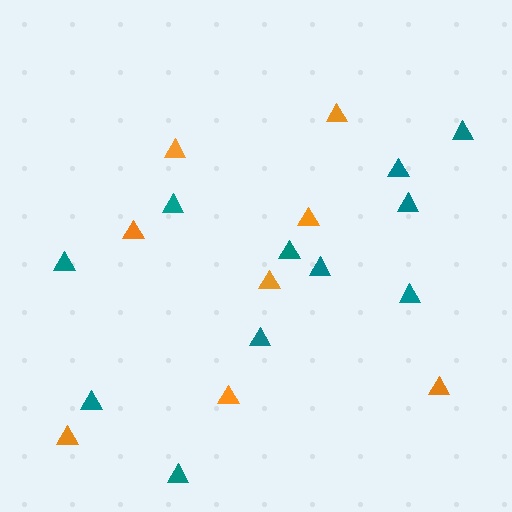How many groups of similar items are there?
There are 2 groups: one group of teal triangles (11) and one group of orange triangles (8).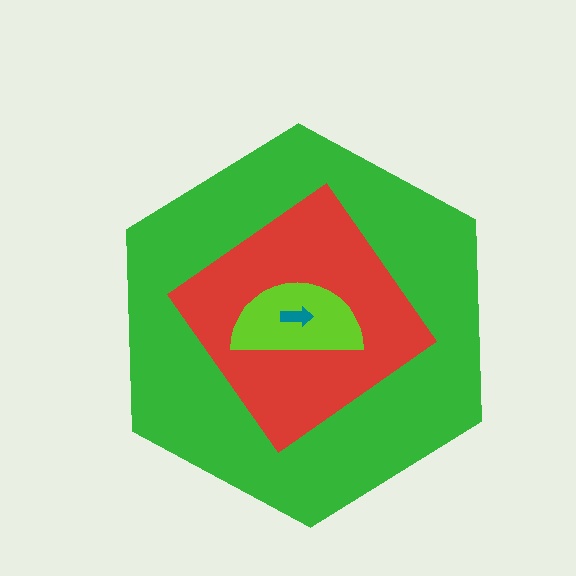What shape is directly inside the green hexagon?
The red diamond.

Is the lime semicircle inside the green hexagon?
Yes.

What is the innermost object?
The teal arrow.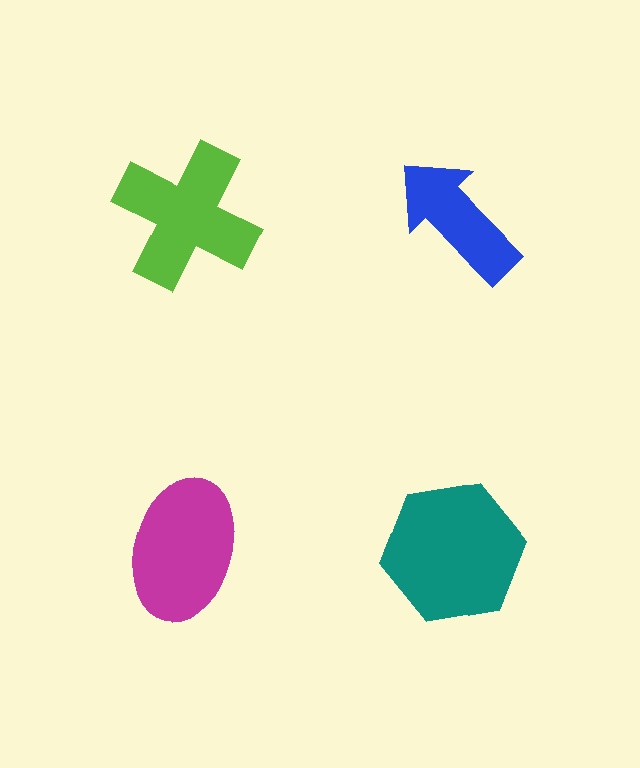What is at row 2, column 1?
A magenta ellipse.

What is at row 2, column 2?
A teal hexagon.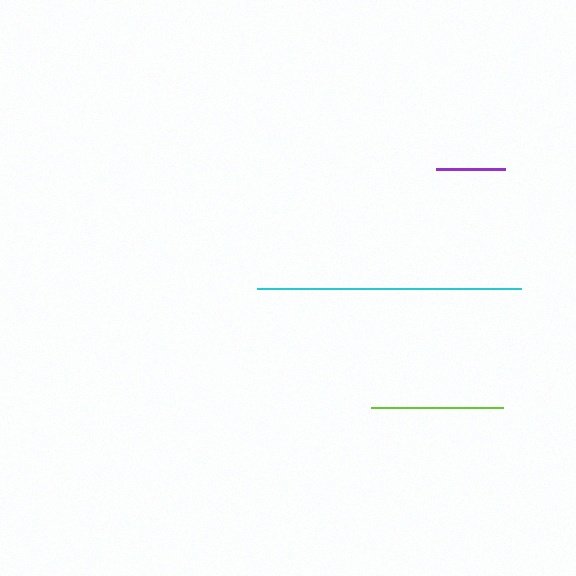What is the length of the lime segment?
The lime segment is approximately 132 pixels long.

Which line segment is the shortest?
The purple line is the shortest at approximately 70 pixels.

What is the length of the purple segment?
The purple segment is approximately 70 pixels long.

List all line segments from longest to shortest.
From longest to shortest: cyan, lime, purple.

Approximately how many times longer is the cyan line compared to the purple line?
The cyan line is approximately 3.8 times the length of the purple line.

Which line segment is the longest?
The cyan line is the longest at approximately 263 pixels.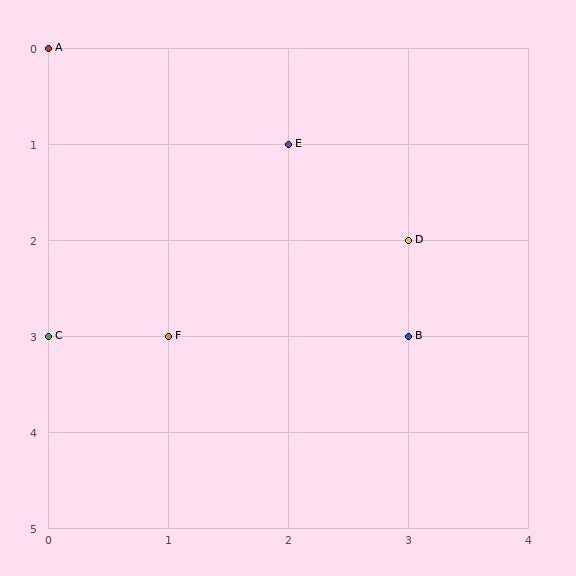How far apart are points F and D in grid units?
Points F and D are 2 columns and 1 row apart (about 2.2 grid units diagonally).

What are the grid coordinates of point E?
Point E is at grid coordinates (2, 1).